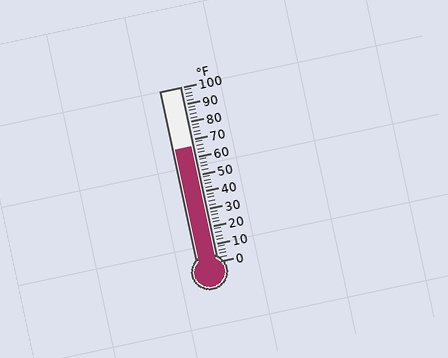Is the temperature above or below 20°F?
The temperature is above 20°F.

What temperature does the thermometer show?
The thermometer shows approximately 66°F.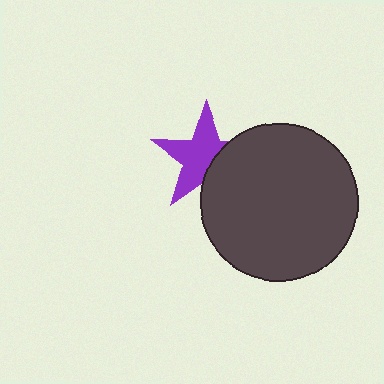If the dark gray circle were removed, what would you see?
You would see the complete purple star.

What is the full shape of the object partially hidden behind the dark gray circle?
The partially hidden object is a purple star.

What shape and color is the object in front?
The object in front is a dark gray circle.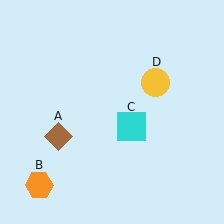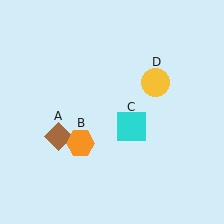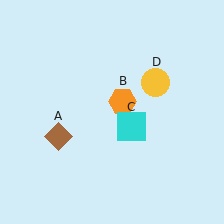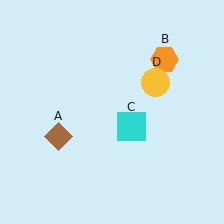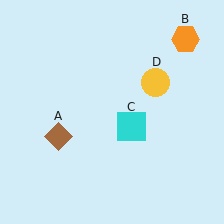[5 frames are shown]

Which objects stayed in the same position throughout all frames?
Brown diamond (object A) and cyan square (object C) and yellow circle (object D) remained stationary.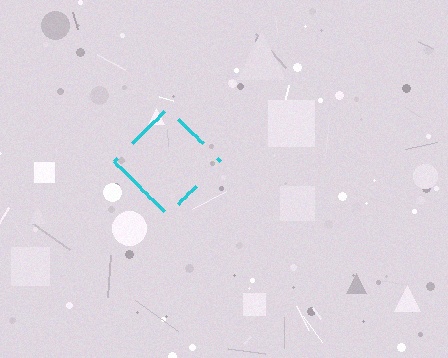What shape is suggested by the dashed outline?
The dashed outline suggests a diamond.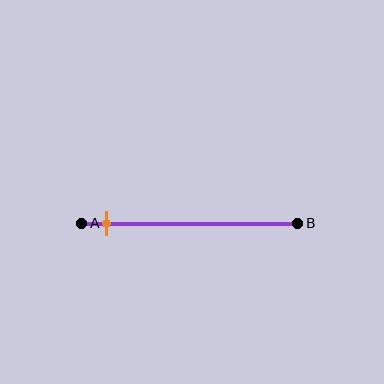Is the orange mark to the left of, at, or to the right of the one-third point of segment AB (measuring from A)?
The orange mark is to the left of the one-third point of segment AB.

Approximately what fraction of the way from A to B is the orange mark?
The orange mark is approximately 10% of the way from A to B.